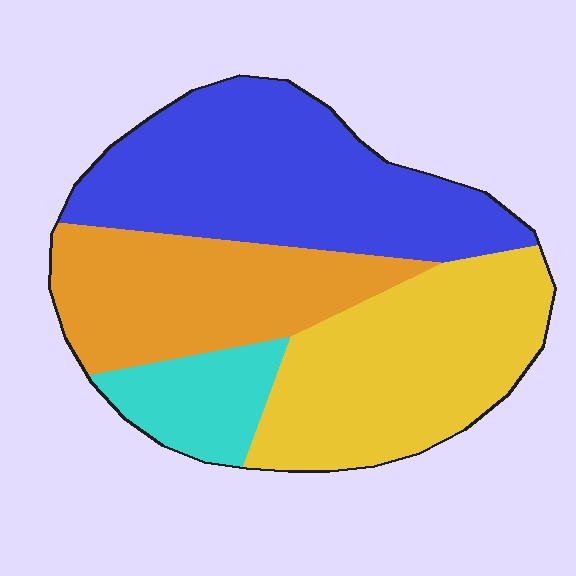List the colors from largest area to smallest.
From largest to smallest: blue, yellow, orange, cyan.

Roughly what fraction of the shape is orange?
Orange covers 25% of the shape.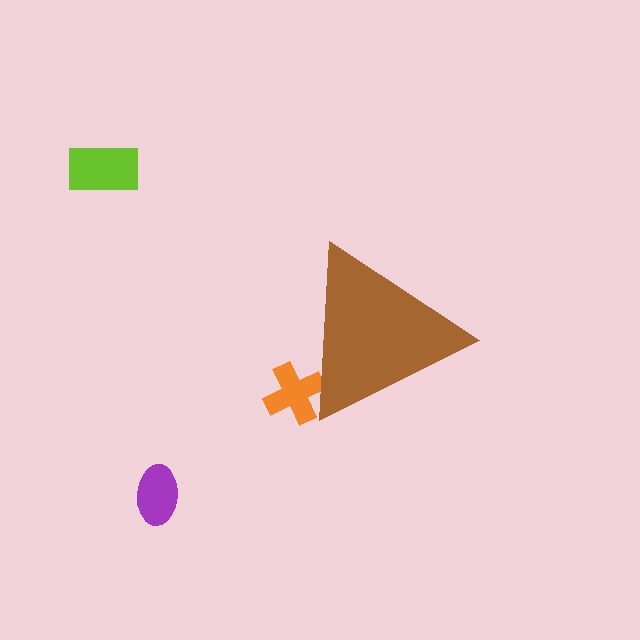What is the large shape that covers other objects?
A brown triangle.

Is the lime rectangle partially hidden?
No, the lime rectangle is fully visible.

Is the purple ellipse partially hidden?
No, the purple ellipse is fully visible.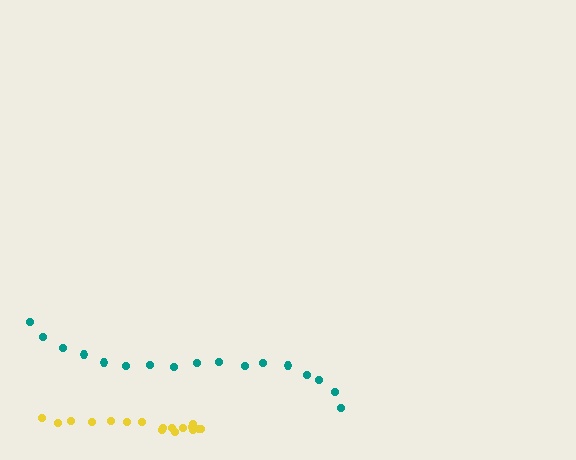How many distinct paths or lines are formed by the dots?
There are 2 distinct paths.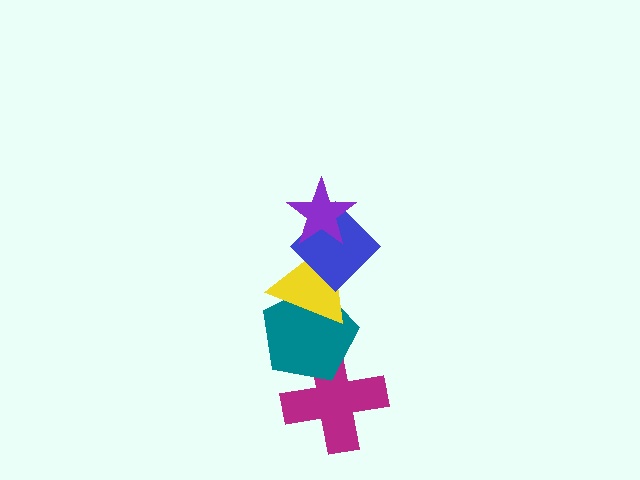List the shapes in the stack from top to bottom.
From top to bottom: the purple star, the blue diamond, the yellow triangle, the teal pentagon, the magenta cross.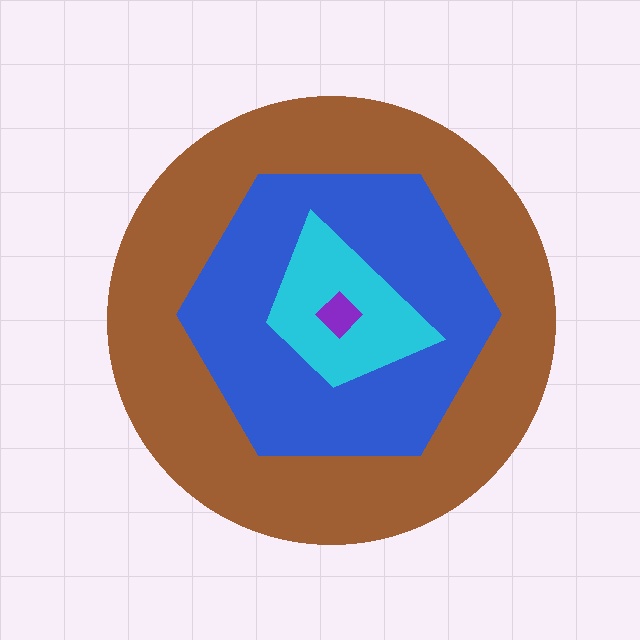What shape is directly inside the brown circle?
The blue hexagon.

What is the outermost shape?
The brown circle.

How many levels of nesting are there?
4.